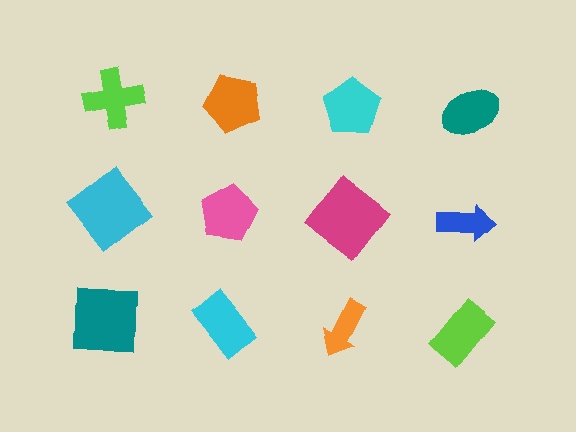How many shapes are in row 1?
4 shapes.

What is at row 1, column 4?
A teal ellipse.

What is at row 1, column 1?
A lime cross.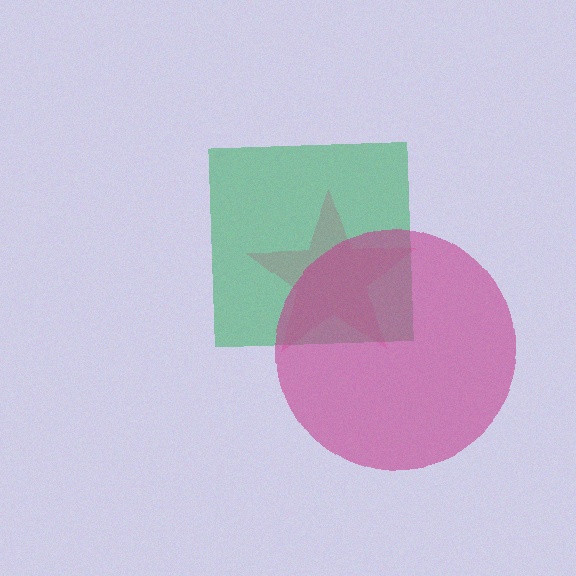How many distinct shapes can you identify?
There are 3 distinct shapes: a pink star, a green square, a magenta circle.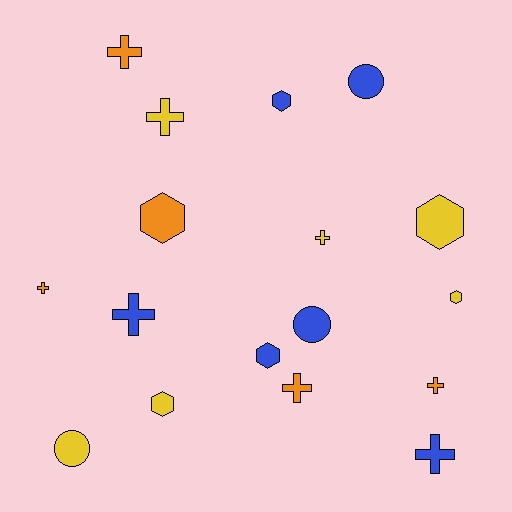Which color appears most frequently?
Blue, with 6 objects.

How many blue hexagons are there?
There are 2 blue hexagons.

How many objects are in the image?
There are 17 objects.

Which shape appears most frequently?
Cross, with 8 objects.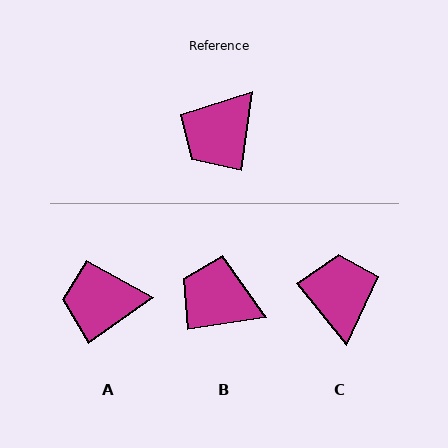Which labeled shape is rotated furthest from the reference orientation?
C, about 133 degrees away.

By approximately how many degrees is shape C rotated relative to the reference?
Approximately 133 degrees clockwise.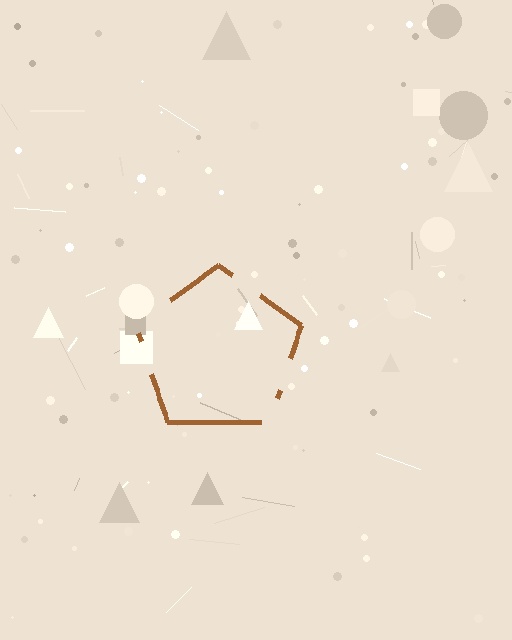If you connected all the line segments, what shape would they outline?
They would outline a pentagon.